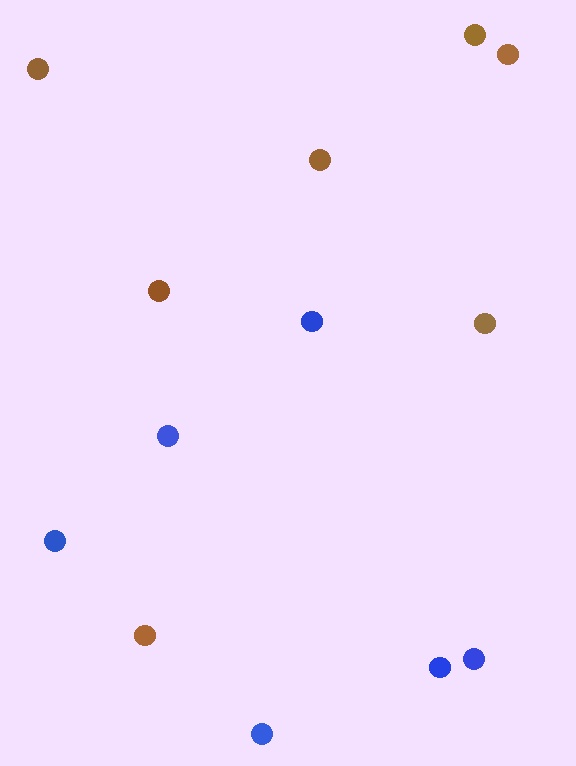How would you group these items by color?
There are 2 groups: one group of brown circles (7) and one group of blue circles (6).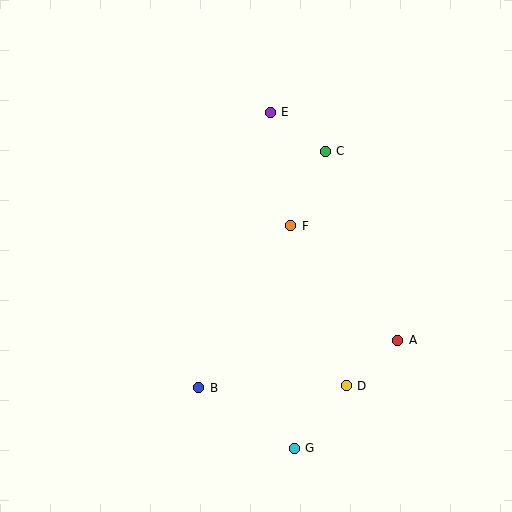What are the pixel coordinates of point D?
Point D is at (346, 386).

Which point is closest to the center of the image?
Point F at (291, 226) is closest to the center.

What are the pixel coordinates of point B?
Point B is at (199, 388).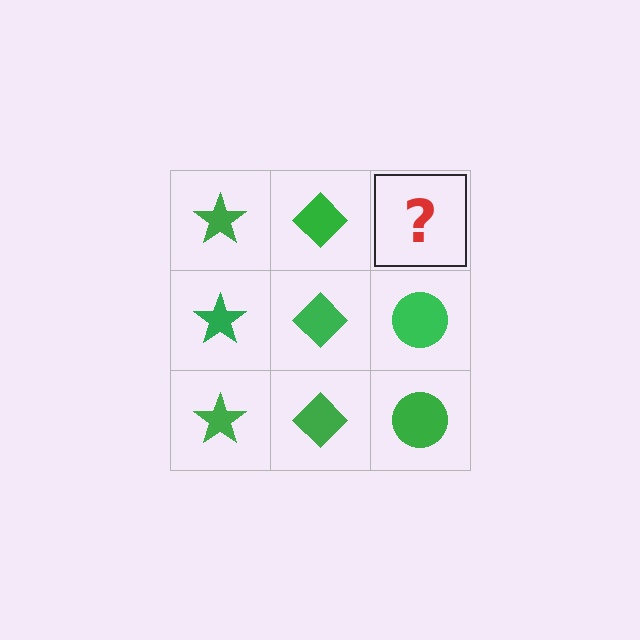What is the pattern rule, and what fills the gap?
The rule is that each column has a consistent shape. The gap should be filled with a green circle.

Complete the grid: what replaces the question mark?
The question mark should be replaced with a green circle.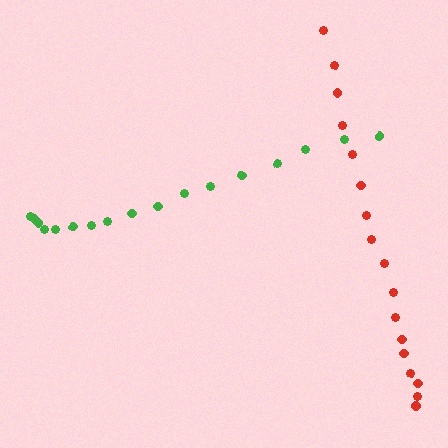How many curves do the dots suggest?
There are 2 distinct paths.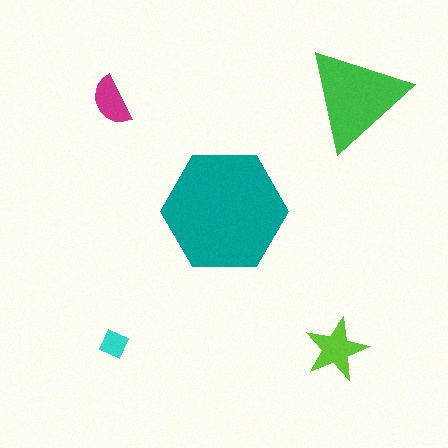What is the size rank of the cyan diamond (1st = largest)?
5th.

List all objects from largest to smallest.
The teal hexagon, the green triangle, the lime star, the magenta semicircle, the cyan diamond.